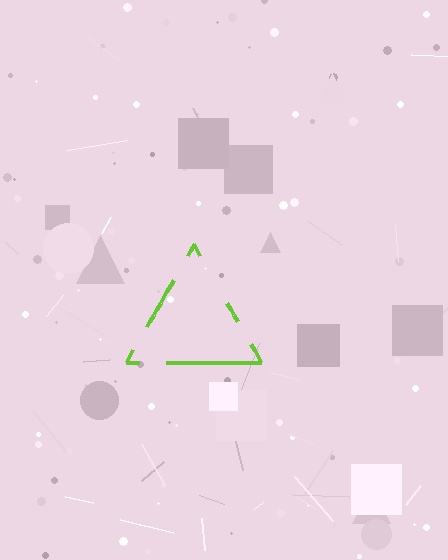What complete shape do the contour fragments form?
The contour fragments form a triangle.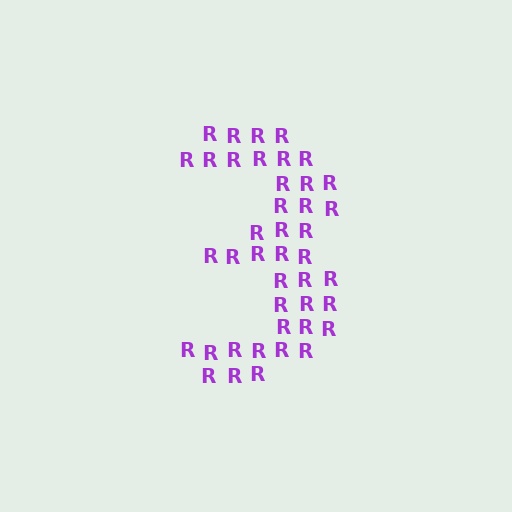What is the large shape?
The large shape is the digit 3.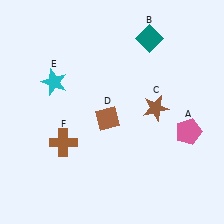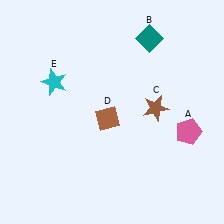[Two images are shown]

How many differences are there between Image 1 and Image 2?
There is 1 difference between the two images.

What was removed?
The brown cross (F) was removed in Image 2.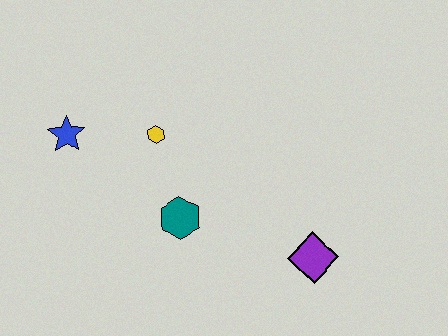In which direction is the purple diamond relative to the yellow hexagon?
The purple diamond is to the right of the yellow hexagon.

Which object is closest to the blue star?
The yellow hexagon is closest to the blue star.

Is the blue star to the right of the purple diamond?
No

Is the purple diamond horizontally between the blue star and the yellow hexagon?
No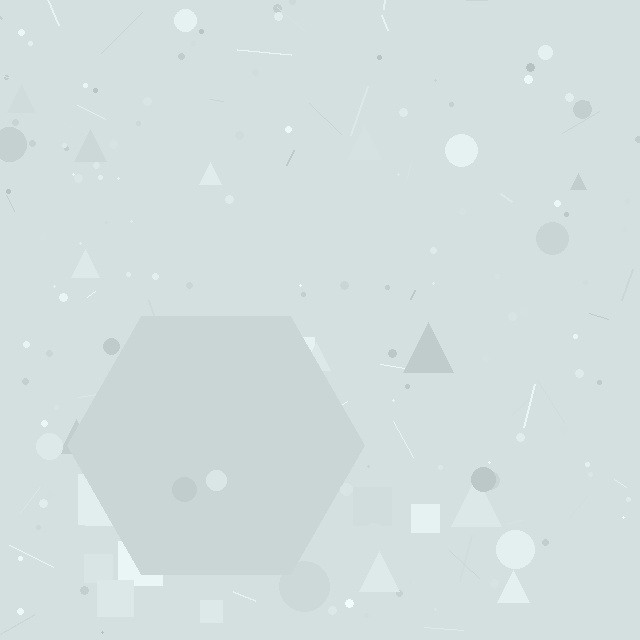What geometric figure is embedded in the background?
A hexagon is embedded in the background.